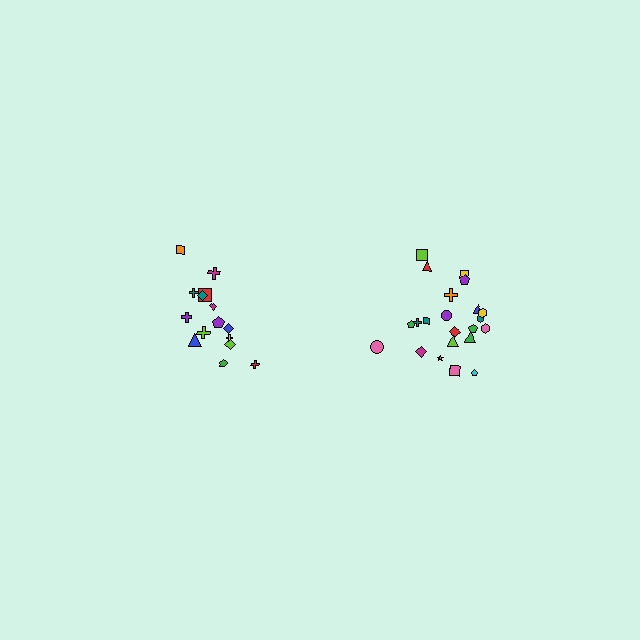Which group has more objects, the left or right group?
The right group.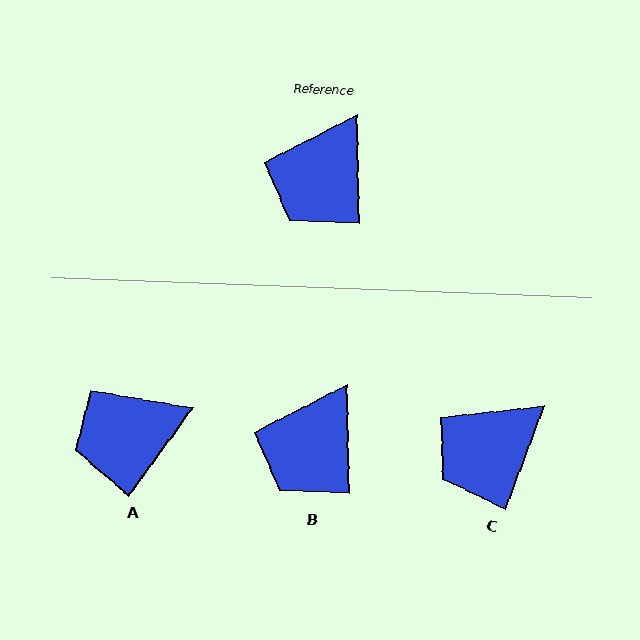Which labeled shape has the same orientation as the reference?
B.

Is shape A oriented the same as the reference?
No, it is off by about 37 degrees.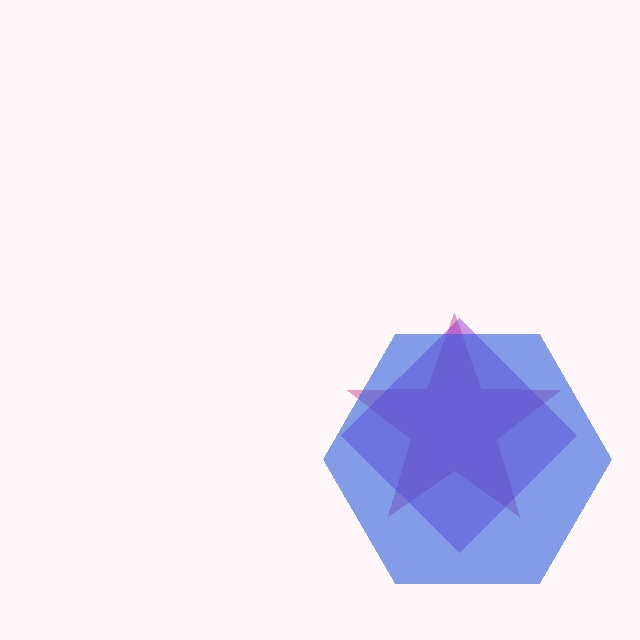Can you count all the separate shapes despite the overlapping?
Yes, there are 3 separate shapes.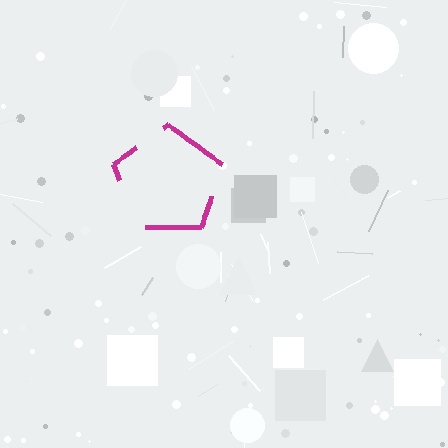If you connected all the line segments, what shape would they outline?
They would outline a pentagon.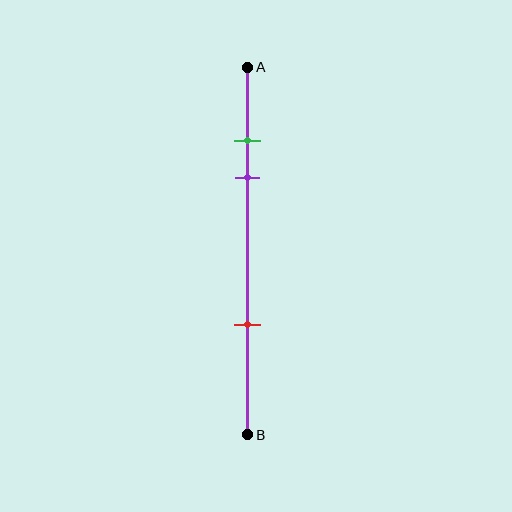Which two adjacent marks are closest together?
The green and purple marks are the closest adjacent pair.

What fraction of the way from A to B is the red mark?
The red mark is approximately 70% (0.7) of the way from A to B.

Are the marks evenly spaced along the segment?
No, the marks are not evenly spaced.